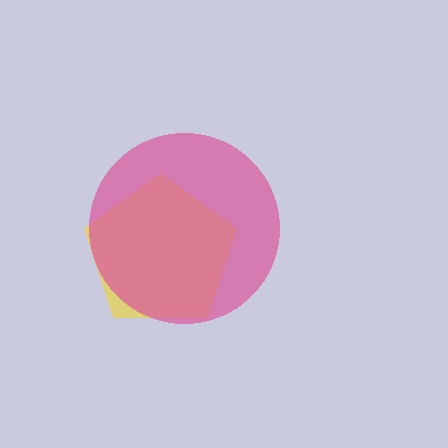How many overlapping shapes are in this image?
There are 2 overlapping shapes in the image.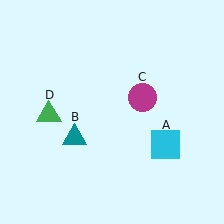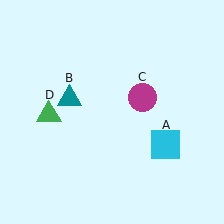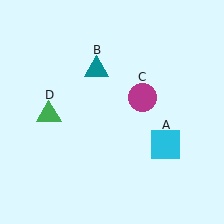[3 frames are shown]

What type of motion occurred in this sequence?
The teal triangle (object B) rotated clockwise around the center of the scene.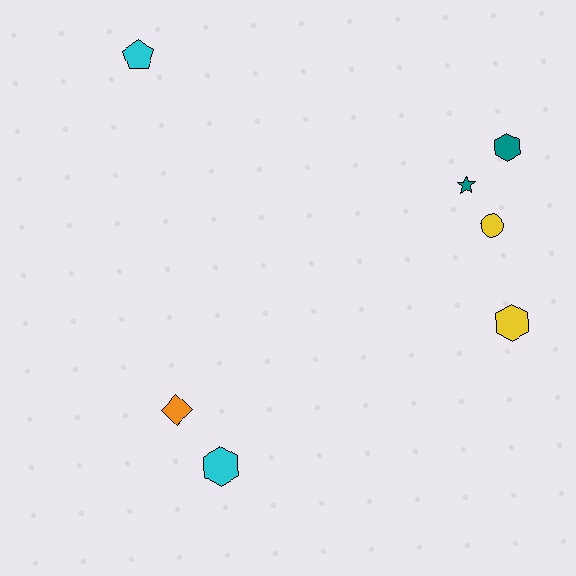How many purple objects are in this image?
There are no purple objects.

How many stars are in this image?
There is 1 star.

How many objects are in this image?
There are 7 objects.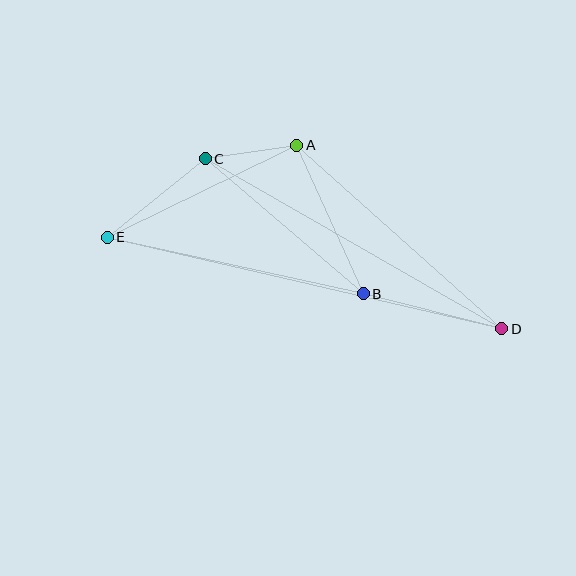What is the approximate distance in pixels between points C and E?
The distance between C and E is approximately 126 pixels.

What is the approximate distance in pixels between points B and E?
The distance between B and E is approximately 262 pixels.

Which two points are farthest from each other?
Points D and E are farthest from each other.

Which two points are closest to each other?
Points A and C are closest to each other.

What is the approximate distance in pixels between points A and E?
The distance between A and E is approximately 211 pixels.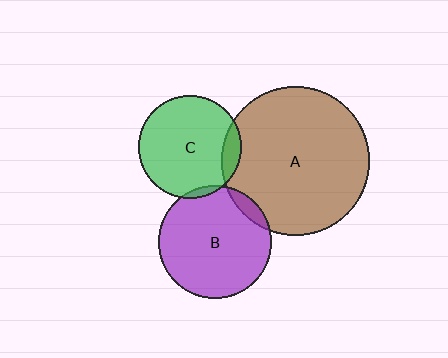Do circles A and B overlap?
Yes.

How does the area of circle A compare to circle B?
Approximately 1.7 times.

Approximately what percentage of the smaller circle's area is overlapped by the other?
Approximately 5%.